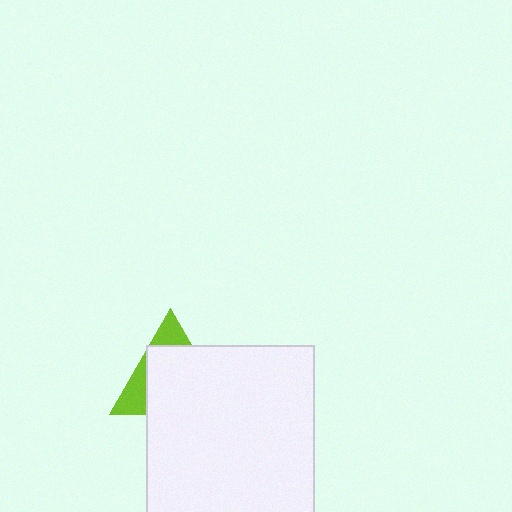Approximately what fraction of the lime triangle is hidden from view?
Roughly 70% of the lime triangle is hidden behind the white rectangle.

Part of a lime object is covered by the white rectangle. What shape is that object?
It is a triangle.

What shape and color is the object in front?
The object in front is a white rectangle.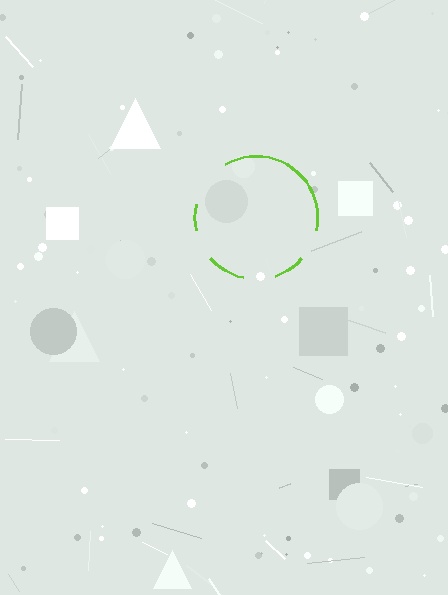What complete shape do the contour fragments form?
The contour fragments form a circle.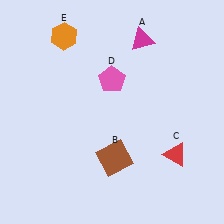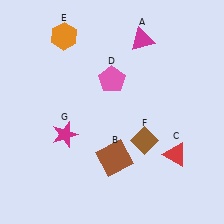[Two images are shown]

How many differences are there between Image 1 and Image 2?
There are 2 differences between the two images.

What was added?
A brown diamond (F), a magenta star (G) were added in Image 2.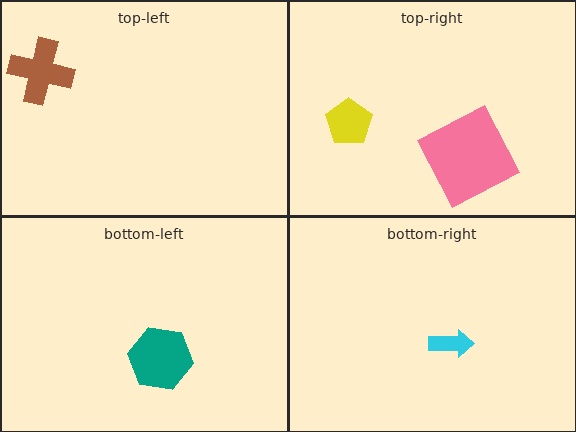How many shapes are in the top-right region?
2.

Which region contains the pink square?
The top-right region.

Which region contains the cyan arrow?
The bottom-right region.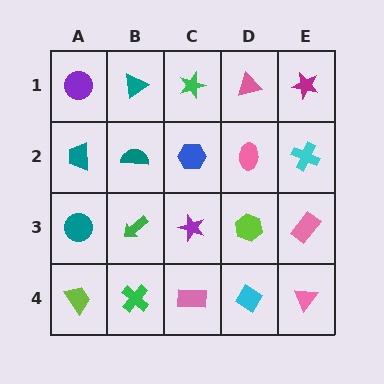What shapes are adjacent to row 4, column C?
A purple star (row 3, column C), a green cross (row 4, column B), a cyan diamond (row 4, column D).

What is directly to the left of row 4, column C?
A green cross.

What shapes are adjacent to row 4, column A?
A teal circle (row 3, column A), a green cross (row 4, column B).